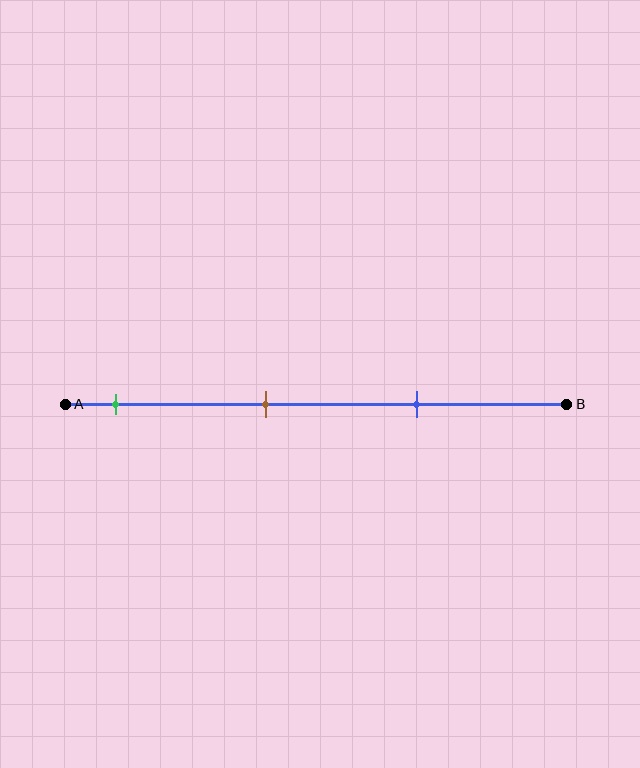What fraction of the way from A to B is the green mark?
The green mark is approximately 10% (0.1) of the way from A to B.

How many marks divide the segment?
There are 3 marks dividing the segment.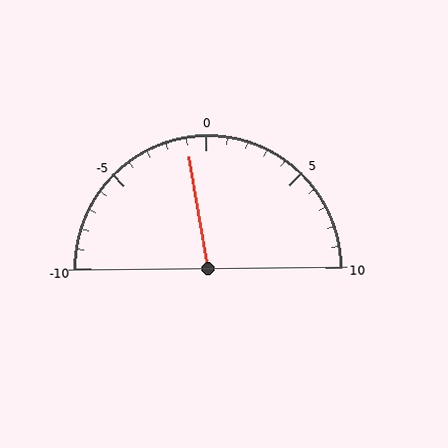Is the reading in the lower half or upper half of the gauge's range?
The reading is in the lower half of the range (-10 to 10).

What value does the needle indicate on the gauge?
The needle indicates approximately -1.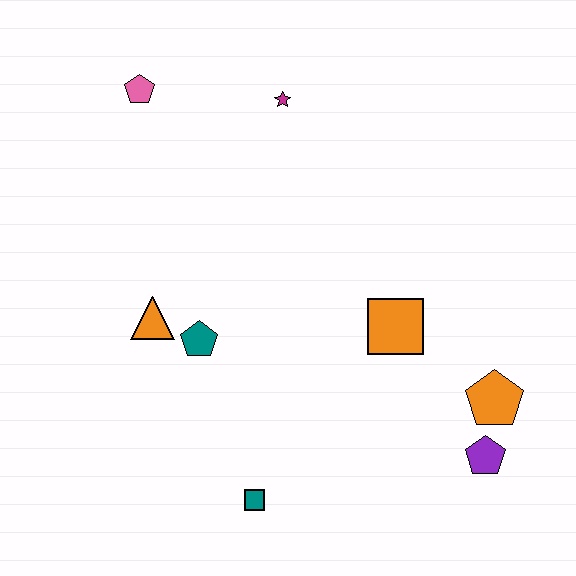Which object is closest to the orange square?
The orange pentagon is closest to the orange square.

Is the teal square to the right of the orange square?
No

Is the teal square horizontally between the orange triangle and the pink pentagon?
No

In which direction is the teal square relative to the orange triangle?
The teal square is below the orange triangle.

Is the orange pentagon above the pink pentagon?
No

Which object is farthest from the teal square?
The pink pentagon is farthest from the teal square.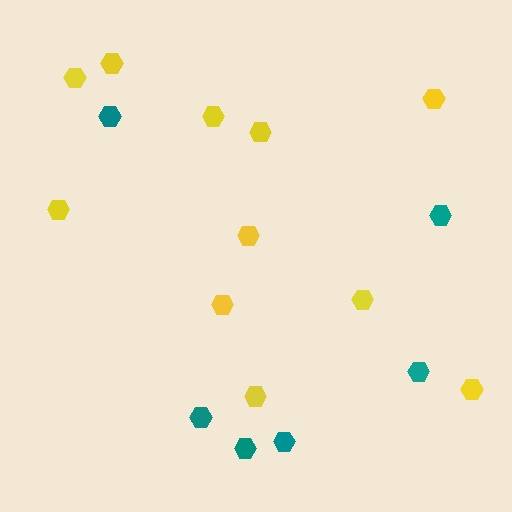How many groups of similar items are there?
There are 2 groups: one group of yellow hexagons (11) and one group of teal hexagons (6).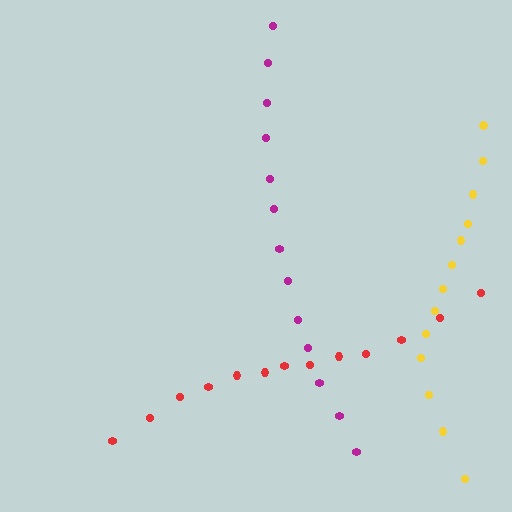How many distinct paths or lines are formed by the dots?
There are 3 distinct paths.